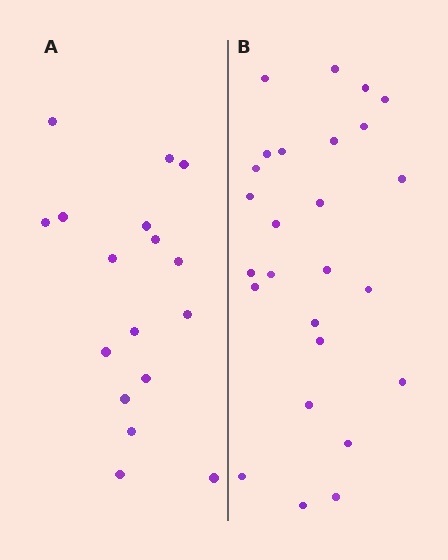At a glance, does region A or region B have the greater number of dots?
Region B (the right region) has more dots.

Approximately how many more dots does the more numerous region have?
Region B has roughly 8 or so more dots than region A.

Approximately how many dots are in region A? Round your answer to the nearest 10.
About 20 dots. (The exact count is 17, which rounds to 20.)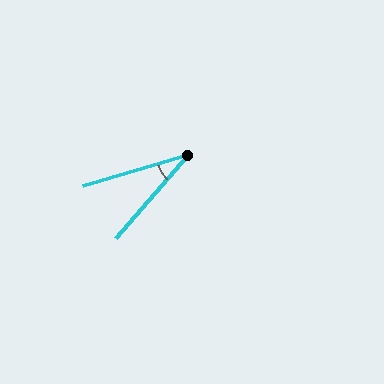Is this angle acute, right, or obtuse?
It is acute.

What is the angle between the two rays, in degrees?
Approximately 33 degrees.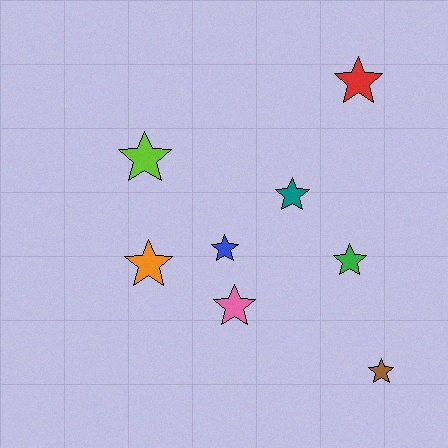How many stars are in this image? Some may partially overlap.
There are 8 stars.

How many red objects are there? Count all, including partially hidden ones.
There is 1 red object.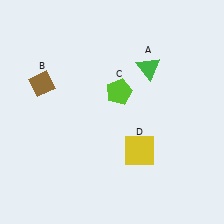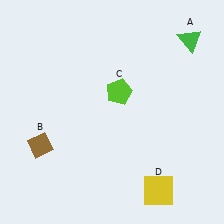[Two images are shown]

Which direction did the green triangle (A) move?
The green triangle (A) moved right.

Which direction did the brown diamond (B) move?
The brown diamond (B) moved down.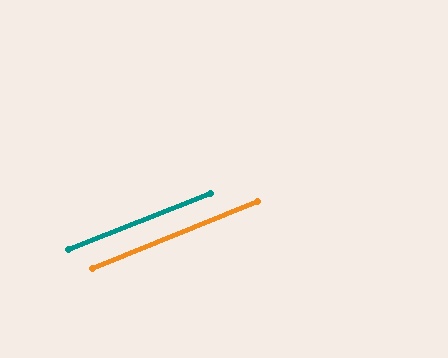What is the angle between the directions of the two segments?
Approximately 1 degree.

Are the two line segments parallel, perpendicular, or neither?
Parallel — their directions differ by only 0.6°.